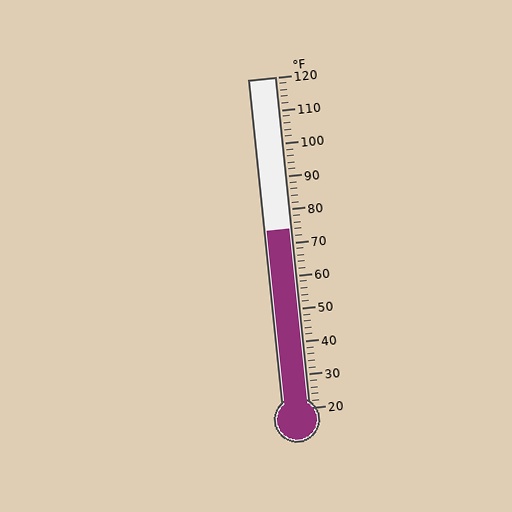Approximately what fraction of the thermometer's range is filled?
The thermometer is filled to approximately 55% of its range.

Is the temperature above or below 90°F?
The temperature is below 90°F.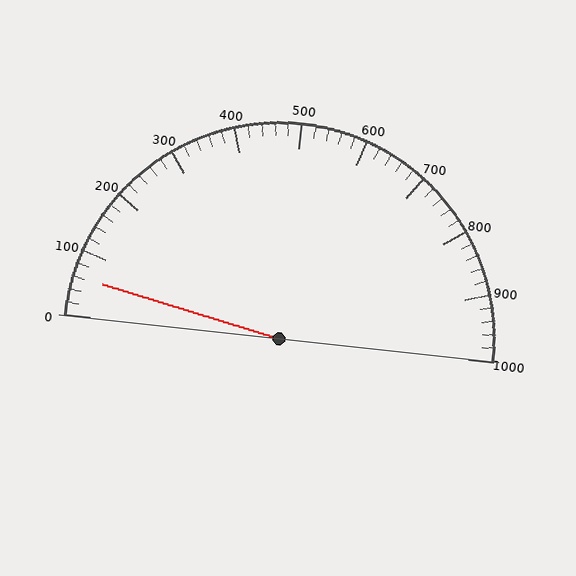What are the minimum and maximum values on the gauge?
The gauge ranges from 0 to 1000.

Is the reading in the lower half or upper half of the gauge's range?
The reading is in the lower half of the range (0 to 1000).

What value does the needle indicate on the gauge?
The needle indicates approximately 60.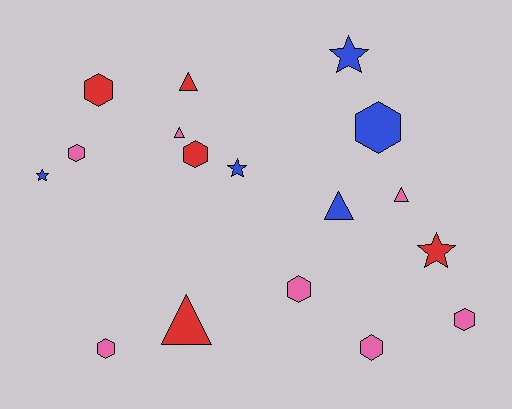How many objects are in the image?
There are 17 objects.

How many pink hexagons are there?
There are 5 pink hexagons.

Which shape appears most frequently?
Hexagon, with 8 objects.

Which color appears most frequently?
Pink, with 7 objects.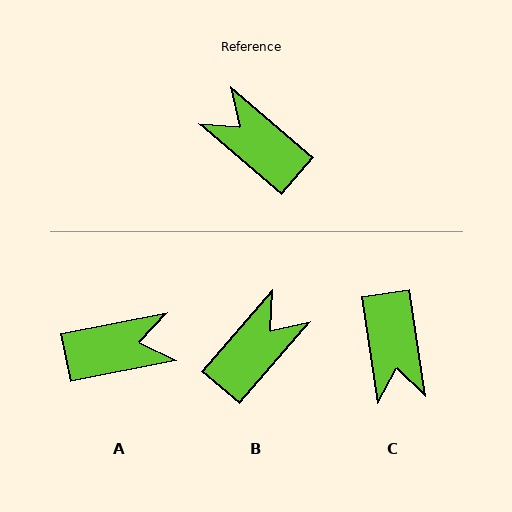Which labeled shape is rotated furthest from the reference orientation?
C, about 139 degrees away.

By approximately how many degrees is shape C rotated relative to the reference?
Approximately 139 degrees counter-clockwise.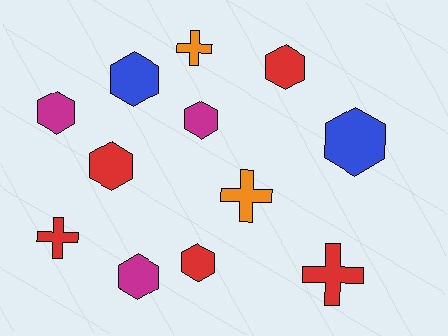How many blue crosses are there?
There are no blue crosses.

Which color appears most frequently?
Red, with 5 objects.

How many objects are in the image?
There are 12 objects.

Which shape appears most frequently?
Hexagon, with 8 objects.